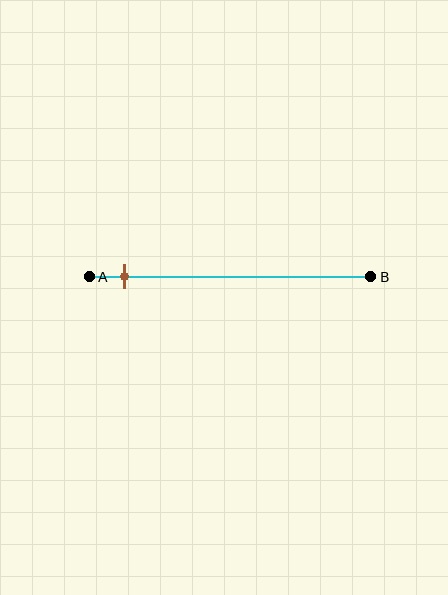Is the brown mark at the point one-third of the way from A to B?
No, the mark is at about 15% from A, not at the 33% one-third point.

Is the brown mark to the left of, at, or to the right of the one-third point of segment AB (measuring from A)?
The brown mark is to the left of the one-third point of segment AB.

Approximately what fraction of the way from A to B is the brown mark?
The brown mark is approximately 15% of the way from A to B.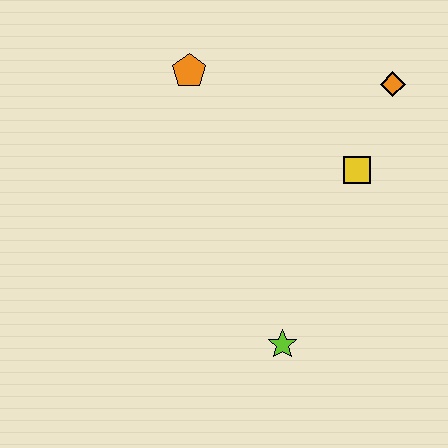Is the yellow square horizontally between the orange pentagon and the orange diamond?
Yes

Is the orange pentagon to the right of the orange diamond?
No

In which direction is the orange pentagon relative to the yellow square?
The orange pentagon is to the left of the yellow square.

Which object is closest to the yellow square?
The orange diamond is closest to the yellow square.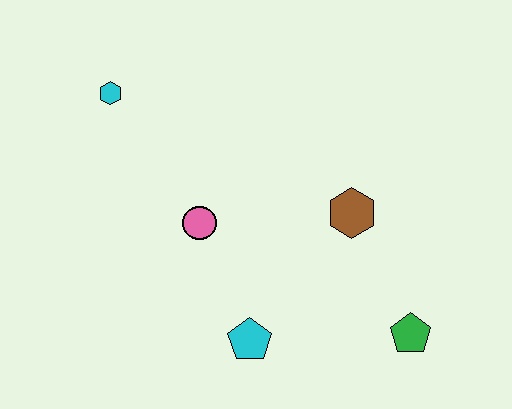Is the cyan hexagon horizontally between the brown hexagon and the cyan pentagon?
No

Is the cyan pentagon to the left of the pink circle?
No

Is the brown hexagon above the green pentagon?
Yes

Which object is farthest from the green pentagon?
The cyan hexagon is farthest from the green pentagon.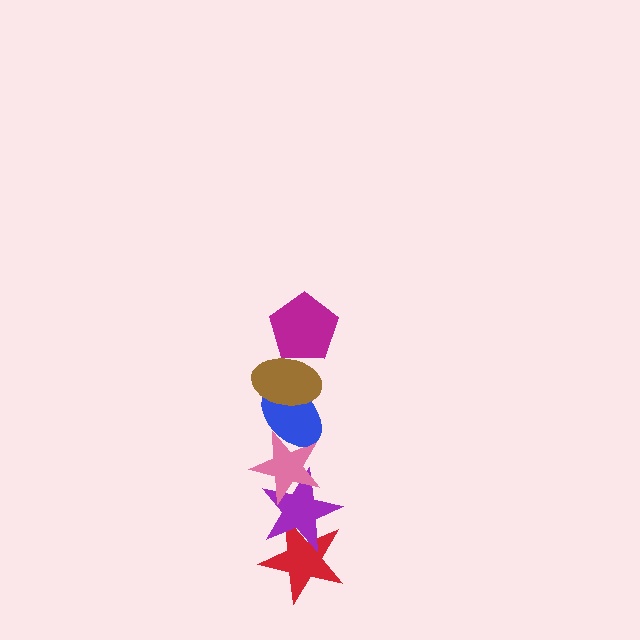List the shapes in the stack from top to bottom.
From top to bottom: the magenta pentagon, the brown ellipse, the blue ellipse, the pink star, the purple star, the red star.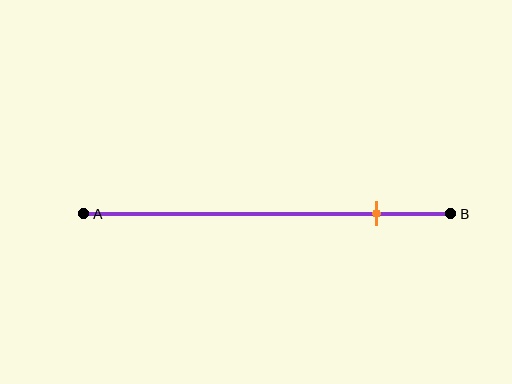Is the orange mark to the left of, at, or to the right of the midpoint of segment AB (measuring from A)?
The orange mark is to the right of the midpoint of segment AB.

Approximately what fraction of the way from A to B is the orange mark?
The orange mark is approximately 80% of the way from A to B.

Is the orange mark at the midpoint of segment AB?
No, the mark is at about 80% from A, not at the 50% midpoint.